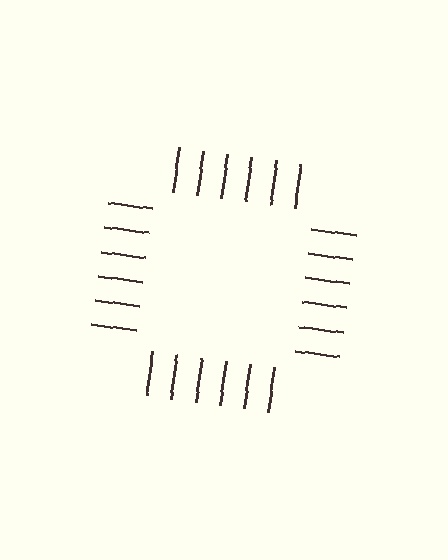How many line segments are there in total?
24 — 6 along each of the 4 edges.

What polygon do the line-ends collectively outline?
An illusory square — the line segments terminate on its edges but no continuous stroke is drawn.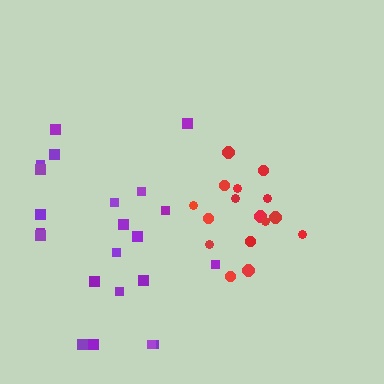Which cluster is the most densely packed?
Red.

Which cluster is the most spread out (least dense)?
Purple.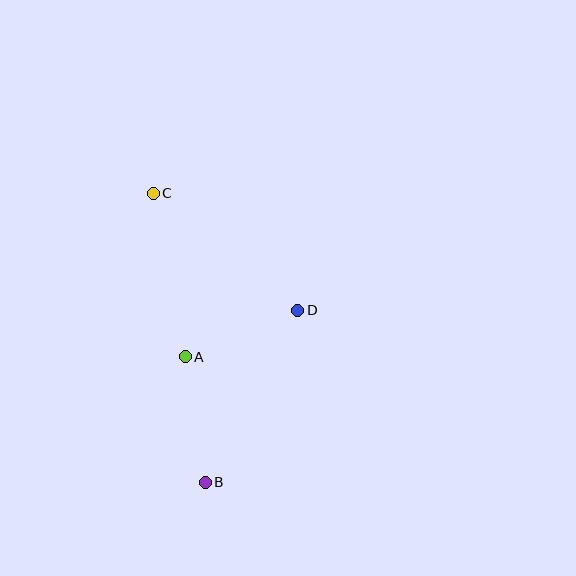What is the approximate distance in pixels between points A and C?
The distance between A and C is approximately 167 pixels.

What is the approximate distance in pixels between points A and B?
The distance between A and B is approximately 127 pixels.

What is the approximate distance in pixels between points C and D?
The distance between C and D is approximately 186 pixels.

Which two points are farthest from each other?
Points B and C are farthest from each other.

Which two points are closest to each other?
Points A and D are closest to each other.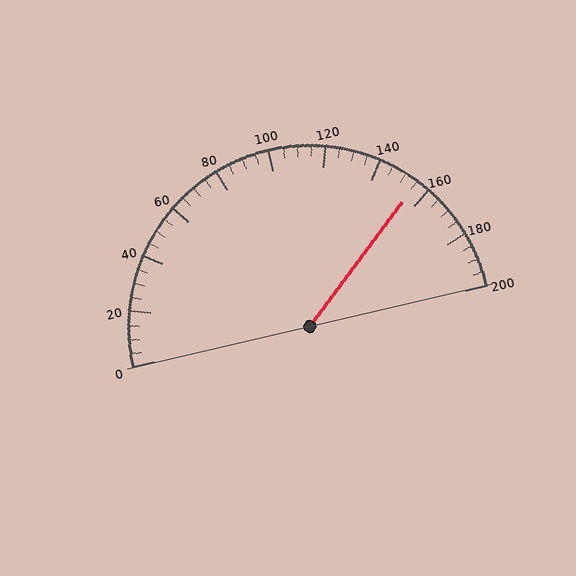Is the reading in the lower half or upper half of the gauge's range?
The reading is in the upper half of the range (0 to 200).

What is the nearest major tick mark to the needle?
The nearest major tick mark is 160.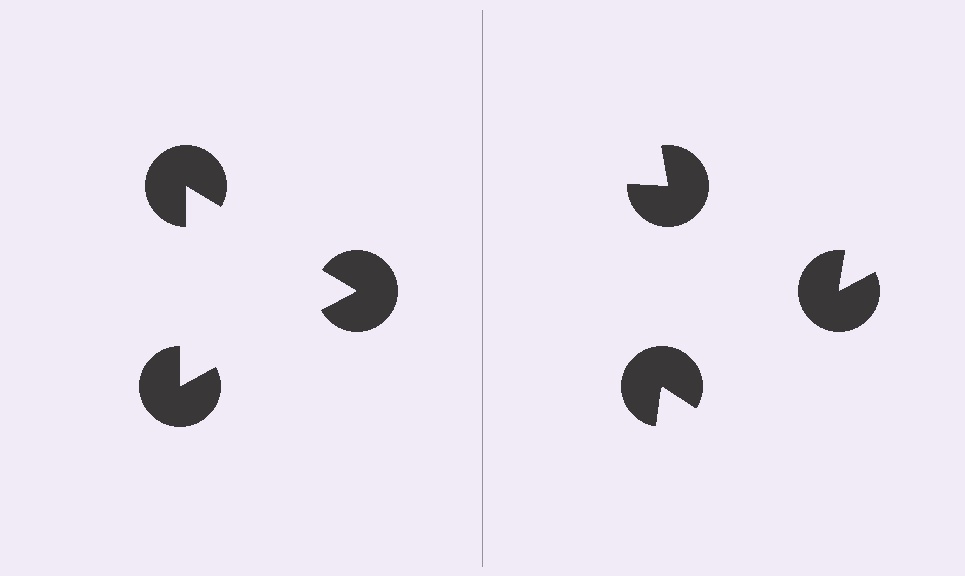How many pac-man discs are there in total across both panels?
6 — 3 on each side.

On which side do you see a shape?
An illusory triangle appears on the left side. On the right side the wedge cuts are rotated, so no coherent shape forms.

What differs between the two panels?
The pac-man discs are positioned identically on both sides; only the wedge orientations differ. On the left they align to a triangle; on the right they are misaligned.